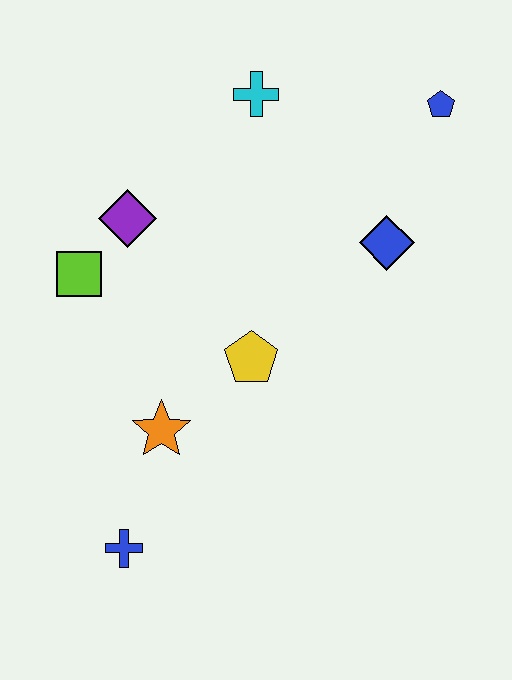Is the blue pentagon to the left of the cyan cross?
No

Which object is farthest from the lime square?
The blue pentagon is farthest from the lime square.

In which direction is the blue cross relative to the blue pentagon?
The blue cross is below the blue pentagon.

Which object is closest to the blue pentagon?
The blue diamond is closest to the blue pentagon.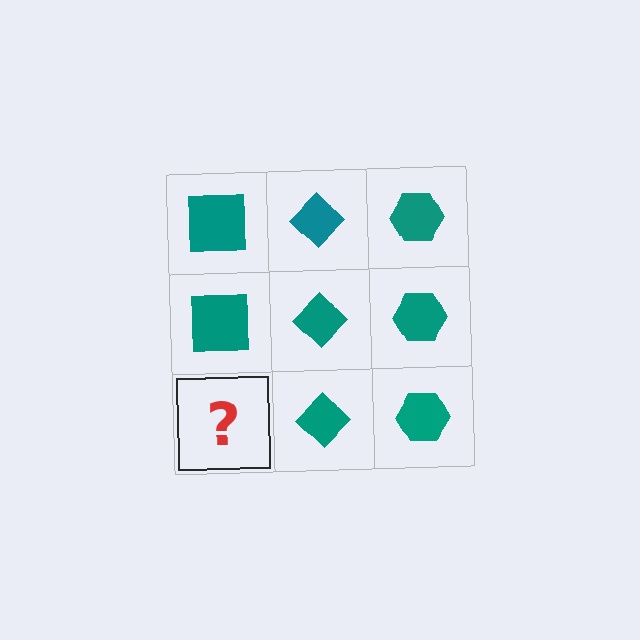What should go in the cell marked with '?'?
The missing cell should contain a teal square.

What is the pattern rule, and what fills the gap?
The rule is that each column has a consistent shape. The gap should be filled with a teal square.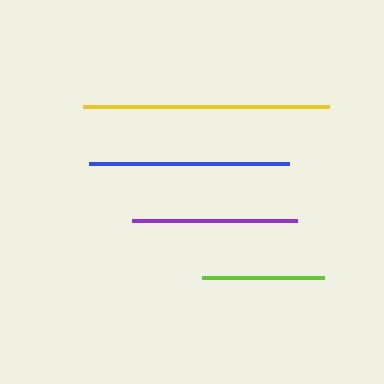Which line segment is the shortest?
The lime line is the shortest at approximately 122 pixels.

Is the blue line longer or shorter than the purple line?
The blue line is longer than the purple line.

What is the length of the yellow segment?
The yellow segment is approximately 246 pixels long.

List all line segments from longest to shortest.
From longest to shortest: yellow, blue, purple, lime.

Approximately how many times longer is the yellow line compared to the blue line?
The yellow line is approximately 1.2 times the length of the blue line.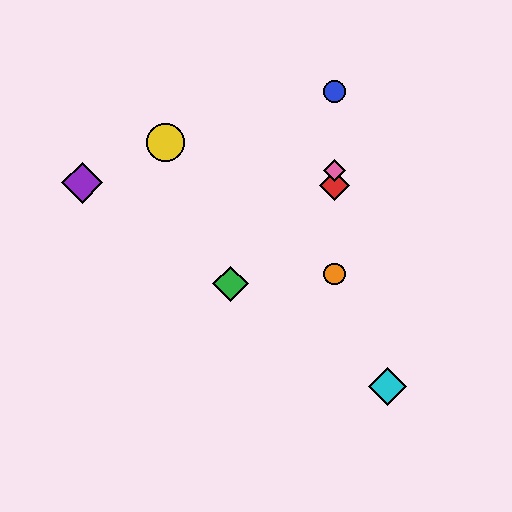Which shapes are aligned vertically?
The red diamond, the blue circle, the orange circle, the pink diamond are aligned vertically.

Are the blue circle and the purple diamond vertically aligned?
No, the blue circle is at x≈335 and the purple diamond is at x≈82.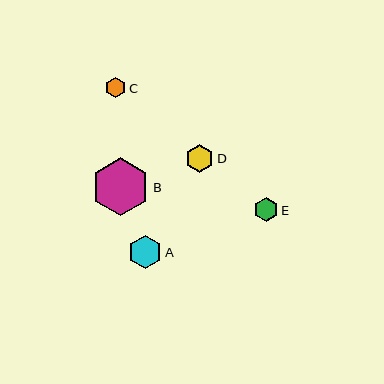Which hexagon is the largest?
Hexagon B is the largest with a size of approximately 58 pixels.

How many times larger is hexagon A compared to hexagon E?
Hexagon A is approximately 1.4 times the size of hexagon E.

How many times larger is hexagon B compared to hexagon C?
Hexagon B is approximately 2.9 times the size of hexagon C.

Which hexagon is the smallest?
Hexagon C is the smallest with a size of approximately 20 pixels.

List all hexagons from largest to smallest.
From largest to smallest: B, A, D, E, C.